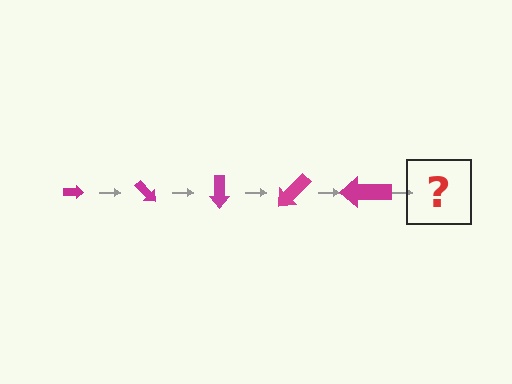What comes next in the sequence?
The next element should be an arrow, larger than the previous one and rotated 225 degrees from the start.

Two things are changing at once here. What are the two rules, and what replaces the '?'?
The two rules are that the arrow grows larger each step and it rotates 45 degrees each step. The '?' should be an arrow, larger than the previous one and rotated 225 degrees from the start.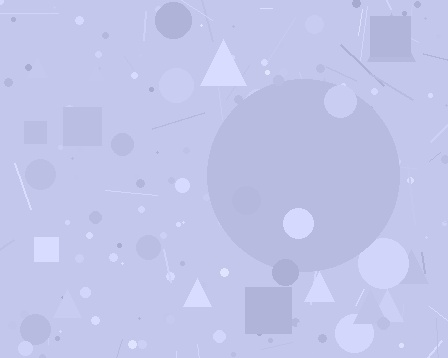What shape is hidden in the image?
A circle is hidden in the image.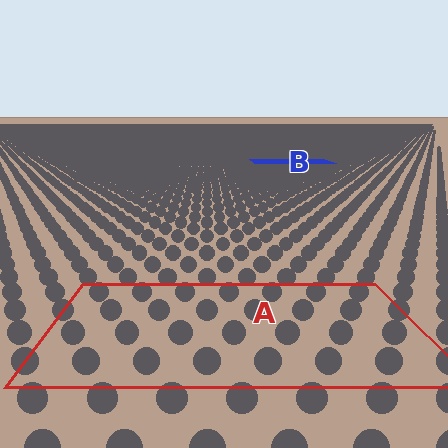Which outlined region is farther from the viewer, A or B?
Region B is farther from the viewer — the texture elements inside it appear smaller and more densely packed.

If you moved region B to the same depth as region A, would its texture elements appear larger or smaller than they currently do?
They would appear larger. At a closer depth, the same texture elements are projected at a bigger on-screen size.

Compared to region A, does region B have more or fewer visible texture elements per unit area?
Region B has more texture elements per unit area — they are packed more densely because it is farther away.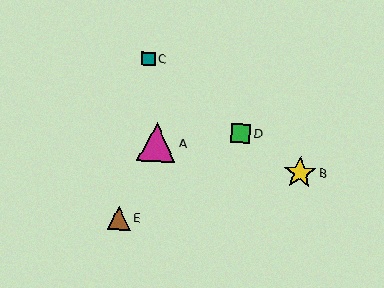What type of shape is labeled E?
Shape E is a brown triangle.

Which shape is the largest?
The magenta triangle (labeled A) is the largest.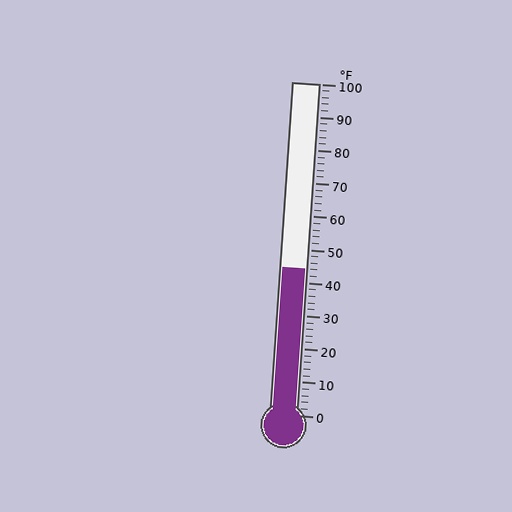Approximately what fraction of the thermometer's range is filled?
The thermometer is filled to approximately 45% of its range.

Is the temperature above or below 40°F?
The temperature is above 40°F.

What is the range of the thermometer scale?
The thermometer scale ranges from 0°F to 100°F.